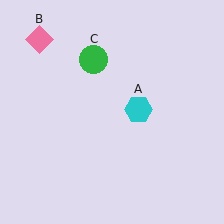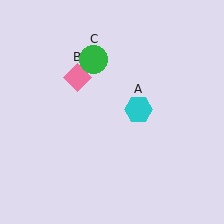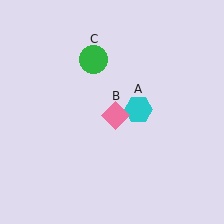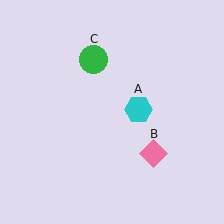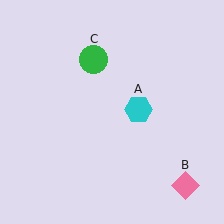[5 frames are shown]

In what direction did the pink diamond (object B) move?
The pink diamond (object B) moved down and to the right.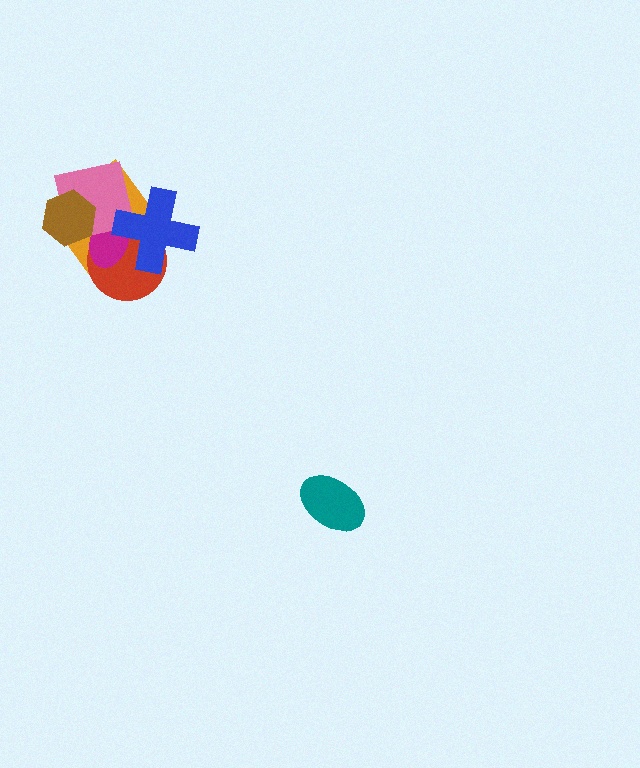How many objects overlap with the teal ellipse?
0 objects overlap with the teal ellipse.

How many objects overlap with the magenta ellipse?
5 objects overlap with the magenta ellipse.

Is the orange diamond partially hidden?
Yes, it is partially covered by another shape.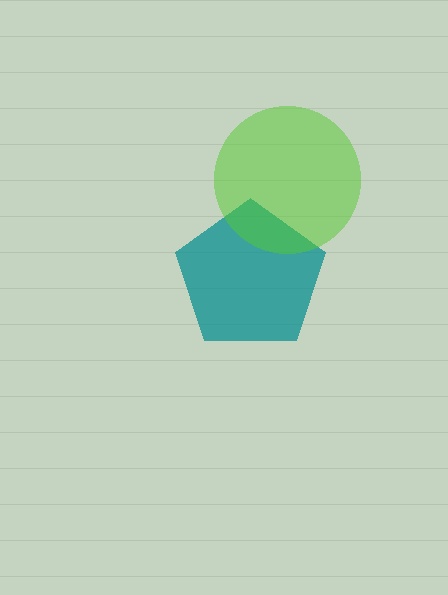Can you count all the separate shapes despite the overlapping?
Yes, there are 2 separate shapes.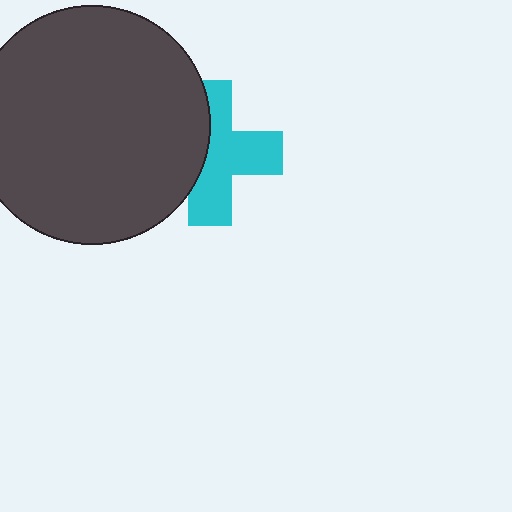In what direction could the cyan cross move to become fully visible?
The cyan cross could move right. That would shift it out from behind the dark gray circle entirely.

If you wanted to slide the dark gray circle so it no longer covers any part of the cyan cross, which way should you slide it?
Slide it left — that is the most direct way to separate the two shapes.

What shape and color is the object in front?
The object in front is a dark gray circle.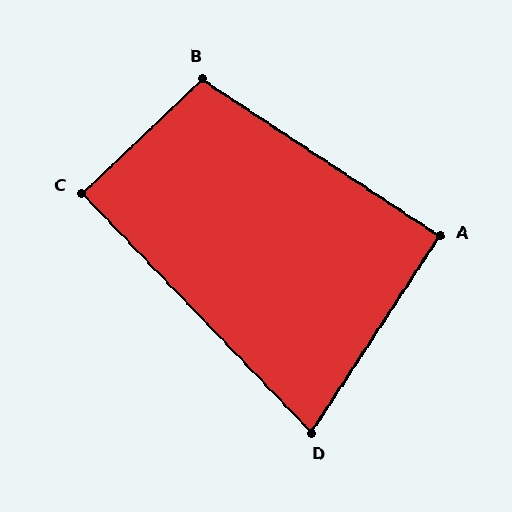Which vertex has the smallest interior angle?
D, at approximately 77 degrees.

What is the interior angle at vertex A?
Approximately 90 degrees (approximately right).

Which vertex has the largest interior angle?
B, at approximately 103 degrees.